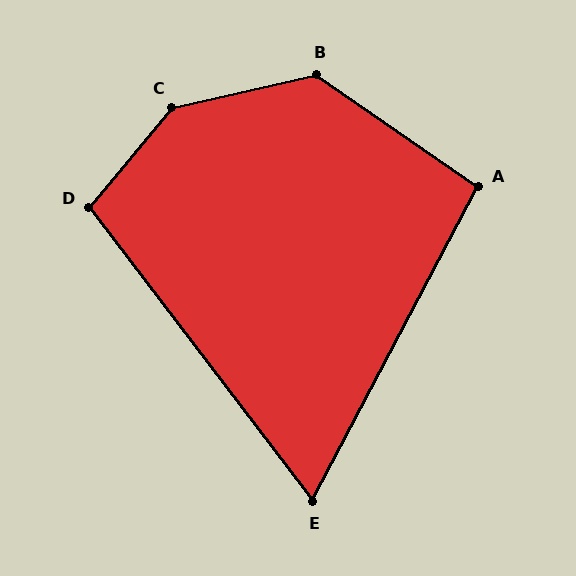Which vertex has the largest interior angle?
C, at approximately 142 degrees.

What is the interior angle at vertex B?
Approximately 133 degrees (obtuse).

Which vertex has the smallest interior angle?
E, at approximately 65 degrees.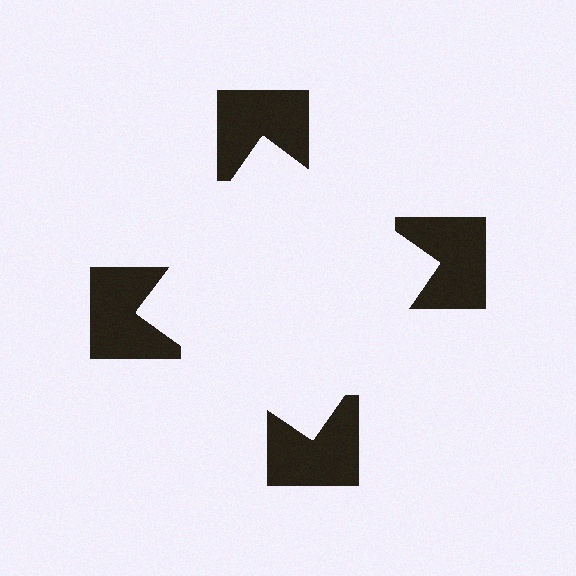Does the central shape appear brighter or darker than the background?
It typically appears slightly brighter than the background, even though no actual brightness change is drawn.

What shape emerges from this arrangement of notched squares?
An illusory square — its edges are inferred from the aligned wedge cuts in the notched squares, not physically drawn.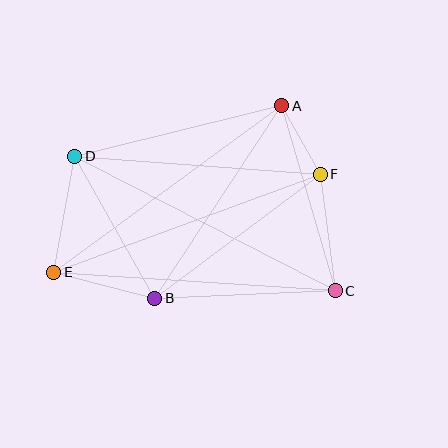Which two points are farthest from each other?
Points C and D are farthest from each other.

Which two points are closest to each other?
Points A and F are closest to each other.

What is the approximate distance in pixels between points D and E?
The distance between D and E is approximately 118 pixels.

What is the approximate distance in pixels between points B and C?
The distance between B and C is approximately 181 pixels.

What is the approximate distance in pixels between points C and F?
The distance between C and F is approximately 118 pixels.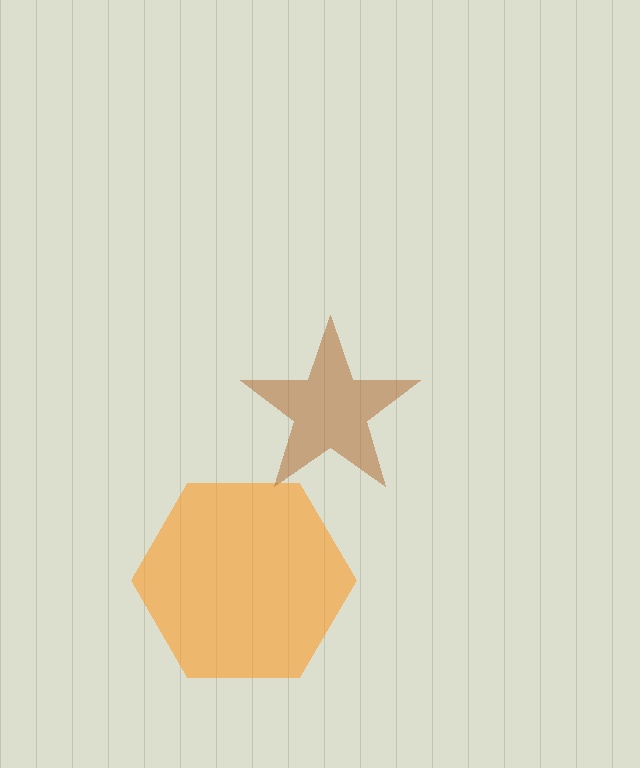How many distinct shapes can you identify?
There are 2 distinct shapes: an orange hexagon, a brown star.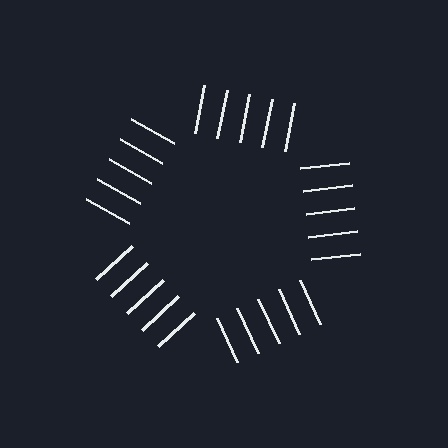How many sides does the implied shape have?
5 sides — the line-ends trace a pentagon.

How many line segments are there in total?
25 — 5 along each of the 5 edges.